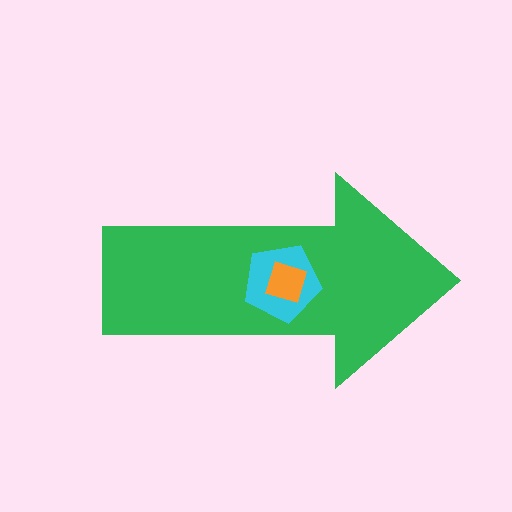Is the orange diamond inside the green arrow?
Yes.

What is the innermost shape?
The orange diamond.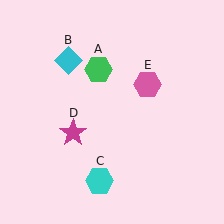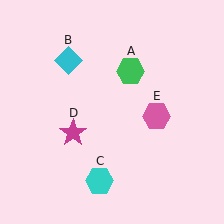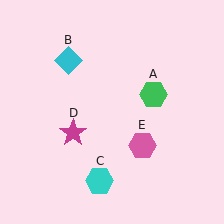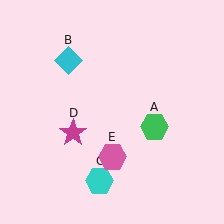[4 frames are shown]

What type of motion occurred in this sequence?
The green hexagon (object A), pink hexagon (object E) rotated clockwise around the center of the scene.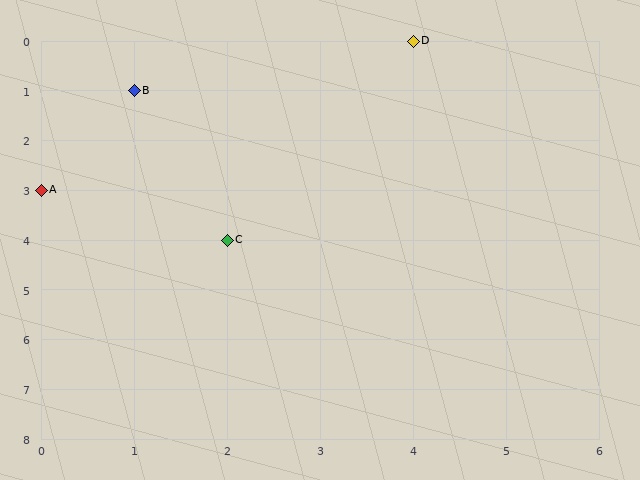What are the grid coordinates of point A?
Point A is at grid coordinates (0, 3).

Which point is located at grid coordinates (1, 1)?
Point B is at (1, 1).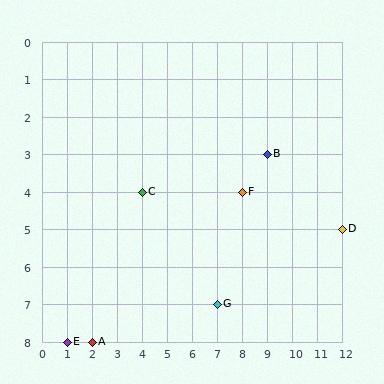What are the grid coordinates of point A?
Point A is at grid coordinates (2, 8).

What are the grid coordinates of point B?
Point B is at grid coordinates (9, 3).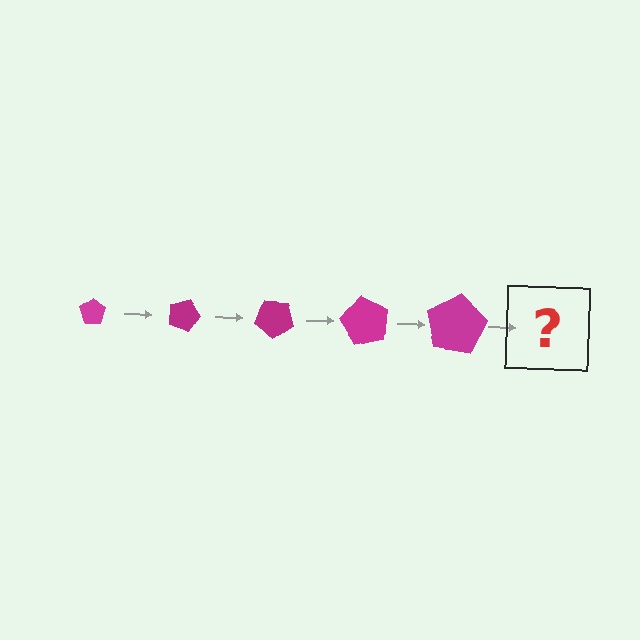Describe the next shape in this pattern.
It should be a pentagon, larger than the previous one and rotated 100 degrees from the start.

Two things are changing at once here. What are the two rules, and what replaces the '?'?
The two rules are that the pentagon grows larger each step and it rotates 20 degrees each step. The '?' should be a pentagon, larger than the previous one and rotated 100 degrees from the start.